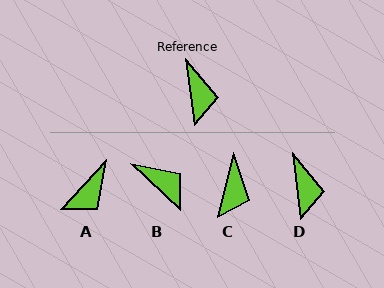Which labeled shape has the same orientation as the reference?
D.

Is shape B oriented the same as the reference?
No, it is off by about 39 degrees.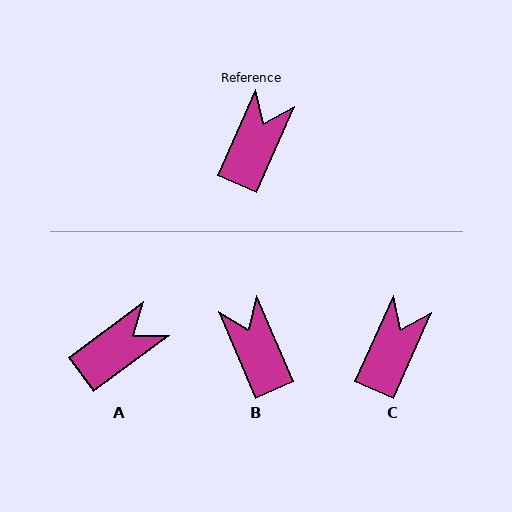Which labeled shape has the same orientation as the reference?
C.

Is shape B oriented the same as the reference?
No, it is off by about 47 degrees.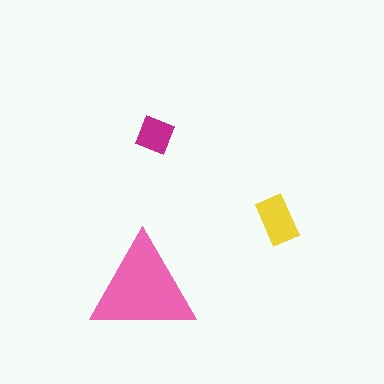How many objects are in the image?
There are 3 objects in the image.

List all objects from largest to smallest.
The pink triangle, the yellow rectangle, the magenta diamond.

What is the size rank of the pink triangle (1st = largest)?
1st.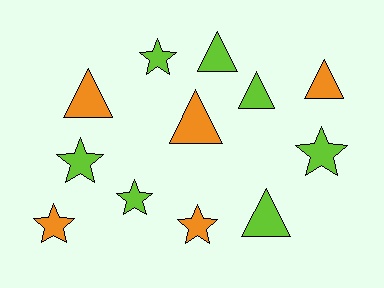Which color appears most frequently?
Lime, with 7 objects.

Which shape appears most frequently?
Star, with 6 objects.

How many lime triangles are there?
There are 3 lime triangles.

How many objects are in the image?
There are 12 objects.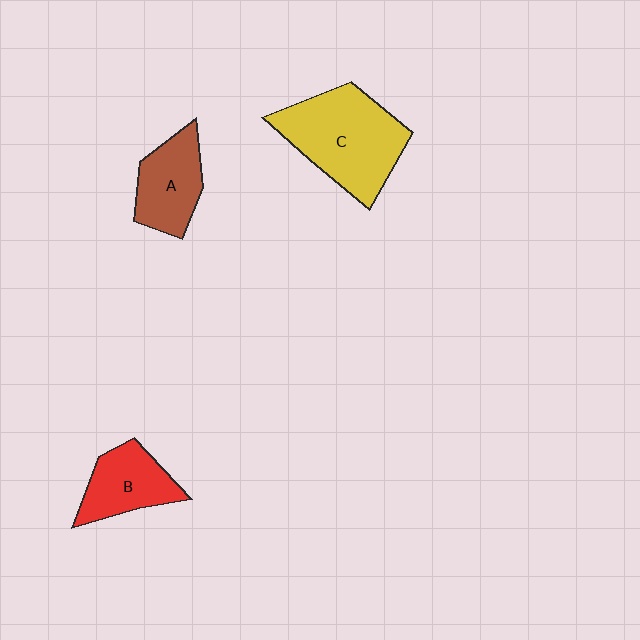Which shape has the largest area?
Shape C (yellow).